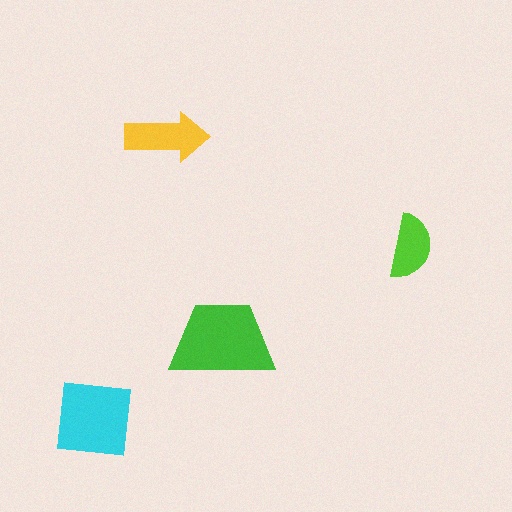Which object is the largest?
The green trapezoid.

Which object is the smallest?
The lime semicircle.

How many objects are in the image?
There are 4 objects in the image.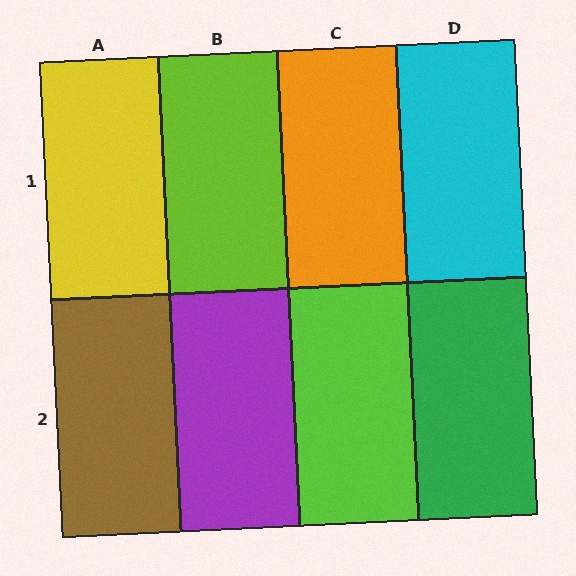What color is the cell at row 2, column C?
Lime.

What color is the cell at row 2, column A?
Brown.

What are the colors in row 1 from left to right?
Yellow, lime, orange, cyan.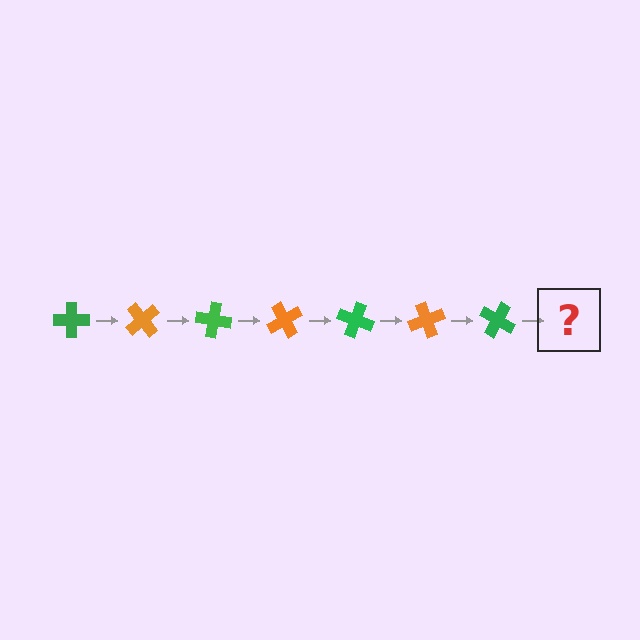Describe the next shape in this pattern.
It should be an orange cross, rotated 350 degrees from the start.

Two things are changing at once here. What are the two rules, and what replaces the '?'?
The two rules are that it rotates 50 degrees each step and the color cycles through green and orange. The '?' should be an orange cross, rotated 350 degrees from the start.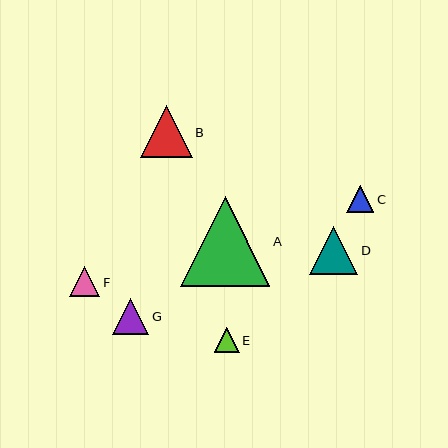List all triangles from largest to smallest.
From largest to smallest: A, B, D, G, F, C, E.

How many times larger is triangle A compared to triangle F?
Triangle A is approximately 3.0 times the size of triangle F.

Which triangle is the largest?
Triangle A is the largest with a size of approximately 90 pixels.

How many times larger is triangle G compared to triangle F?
Triangle G is approximately 1.2 times the size of triangle F.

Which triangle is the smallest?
Triangle E is the smallest with a size of approximately 25 pixels.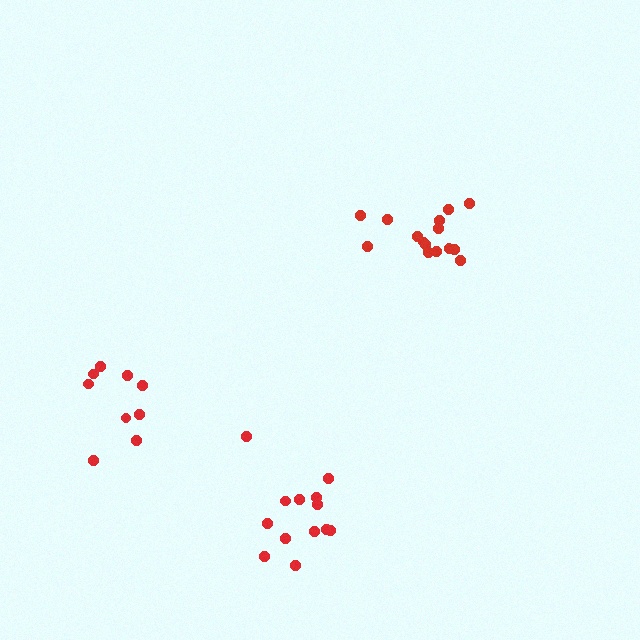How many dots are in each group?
Group 1: 15 dots, Group 2: 9 dots, Group 3: 14 dots (38 total).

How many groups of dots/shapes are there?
There are 3 groups.